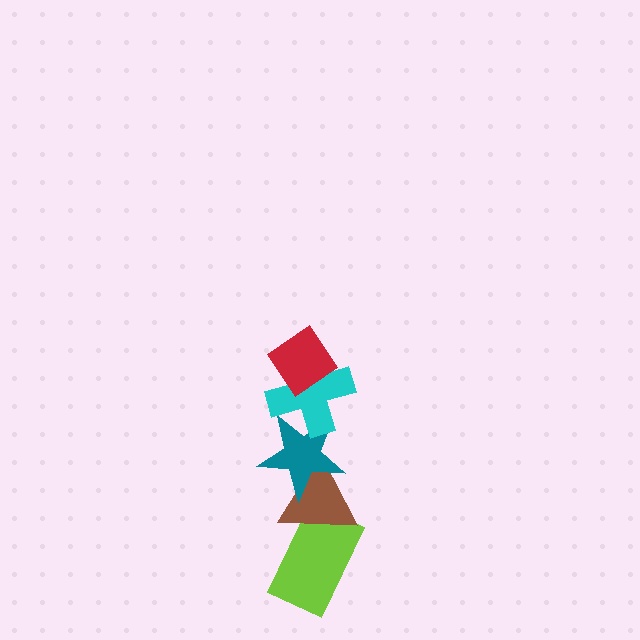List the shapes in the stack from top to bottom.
From top to bottom: the red diamond, the cyan cross, the teal star, the brown triangle, the lime rectangle.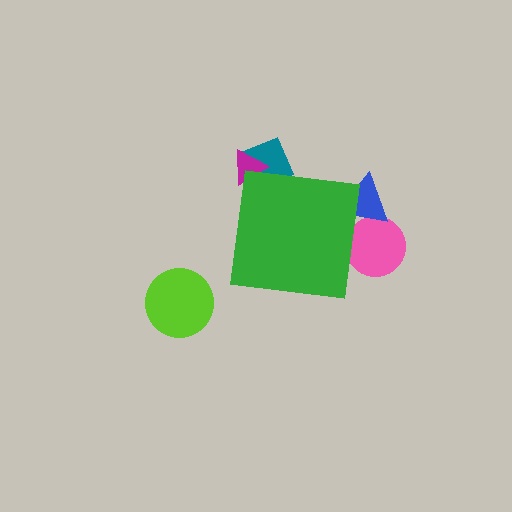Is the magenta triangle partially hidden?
Yes, the magenta triangle is partially hidden behind the green square.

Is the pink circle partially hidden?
Yes, the pink circle is partially hidden behind the green square.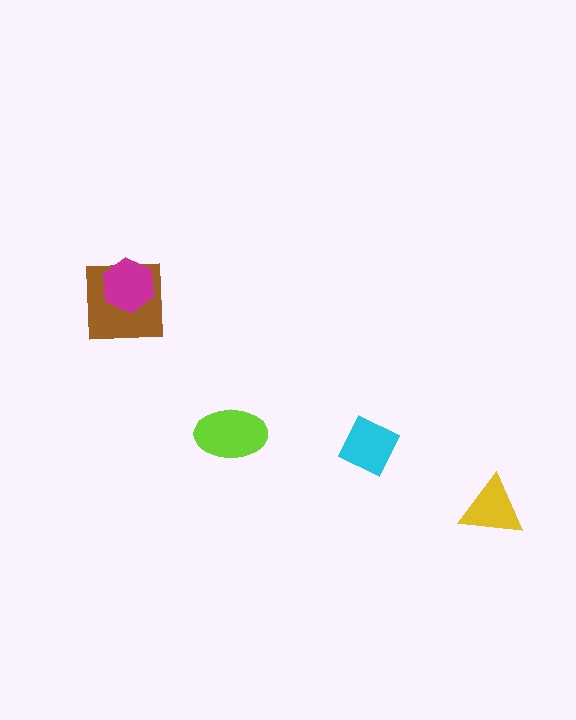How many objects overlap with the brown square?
1 object overlaps with the brown square.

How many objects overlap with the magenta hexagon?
1 object overlaps with the magenta hexagon.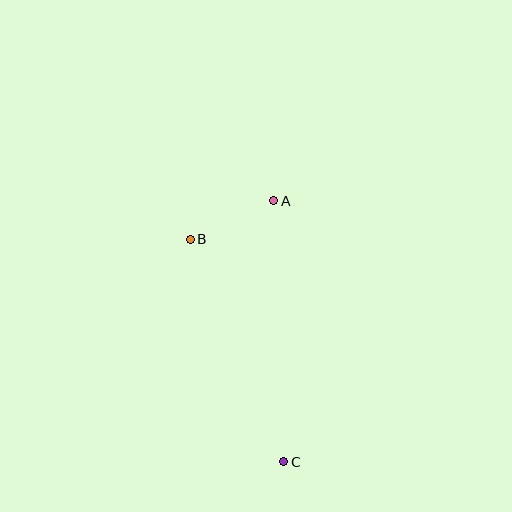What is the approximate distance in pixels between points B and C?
The distance between B and C is approximately 241 pixels.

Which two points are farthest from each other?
Points A and C are farthest from each other.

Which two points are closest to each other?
Points A and B are closest to each other.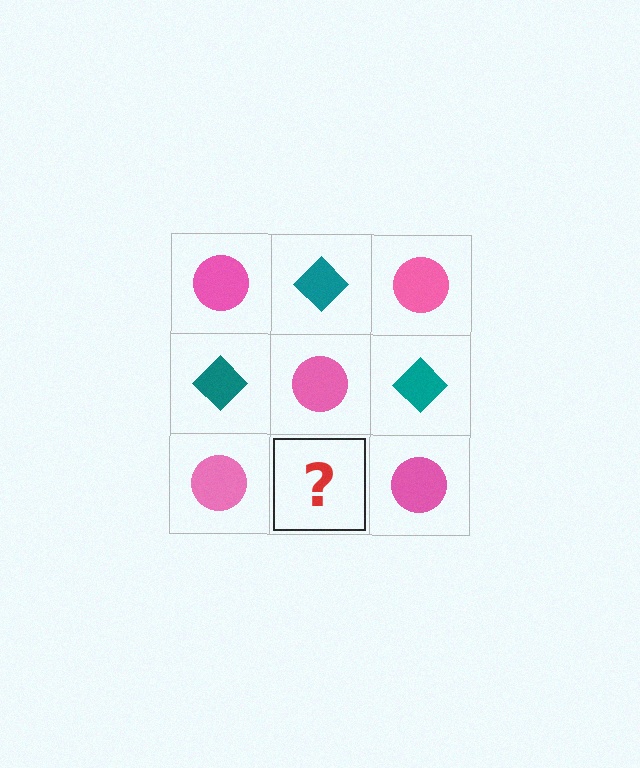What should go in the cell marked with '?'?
The missing cell should contain a teal diamond.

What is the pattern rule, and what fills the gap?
The rule is that it alternates pink circle and teal diamond in a checkerboard pattern. The gap should be filled with a teal diamond.